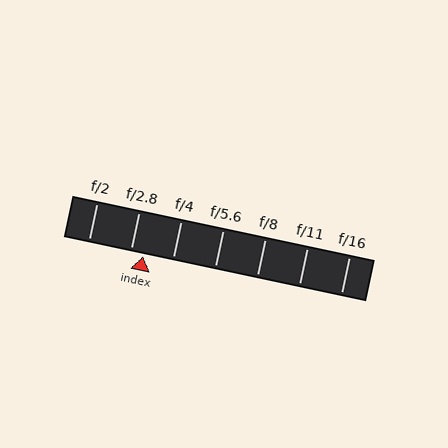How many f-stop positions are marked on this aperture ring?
There are 7 f-stop positions marked.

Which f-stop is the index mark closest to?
The index mark is closest to f/2.8.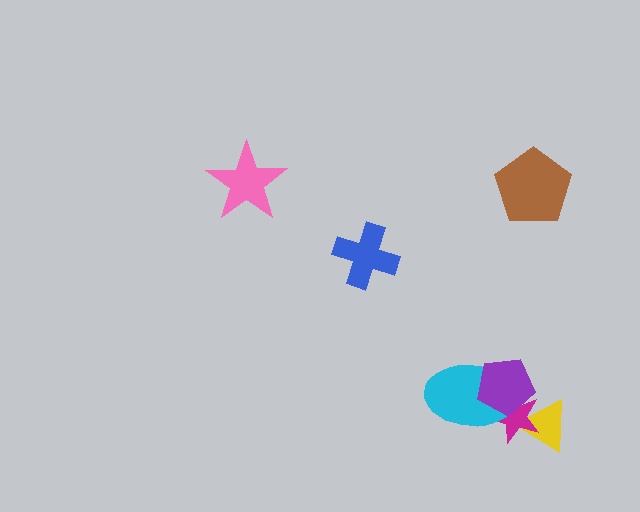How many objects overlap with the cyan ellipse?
2 objects overlap with the cyan ellipse.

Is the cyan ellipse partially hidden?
Yes, it is partially covered by another shape.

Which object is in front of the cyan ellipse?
The purple pentagon is in front of the cyan ellipse.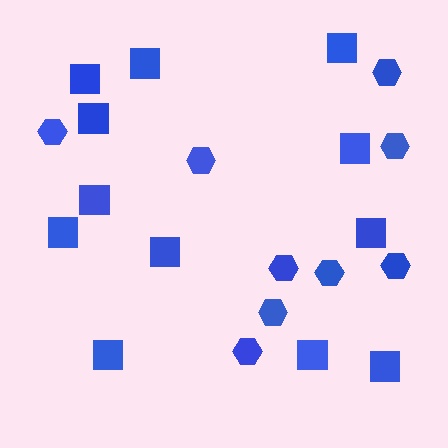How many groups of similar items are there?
There are 2 groups: one group of squares (12) and one group of hexagons (9).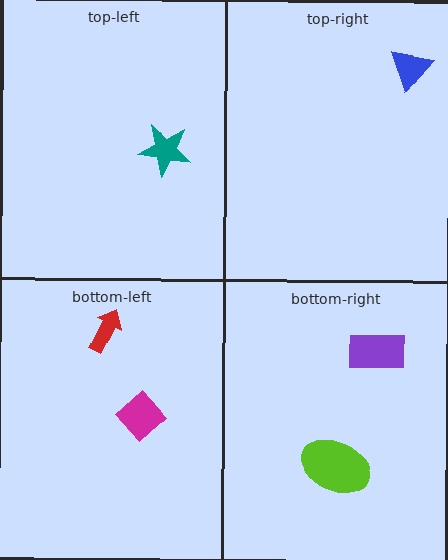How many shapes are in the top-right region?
1.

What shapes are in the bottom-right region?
The lime ellipse, the purple rectangle.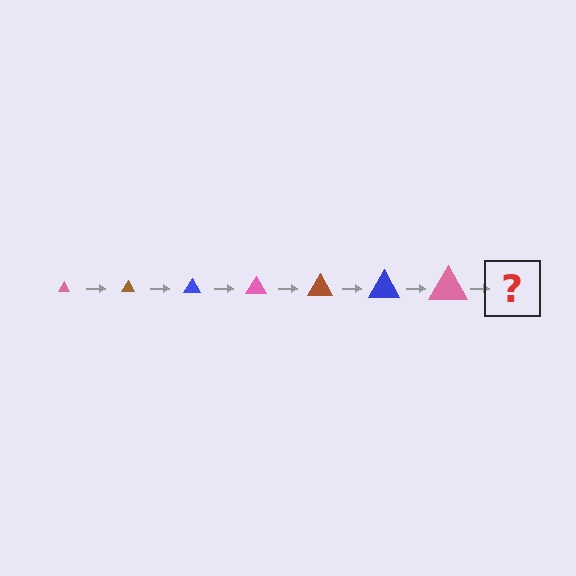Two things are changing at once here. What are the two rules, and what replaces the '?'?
The two rules are that the triangle grows larger each step and the color cycles through pink, brown, and blue. The '?' should be a brown triangle, larger than the previous one.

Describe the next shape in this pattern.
It should be a brown triangle, larger than the previous one.